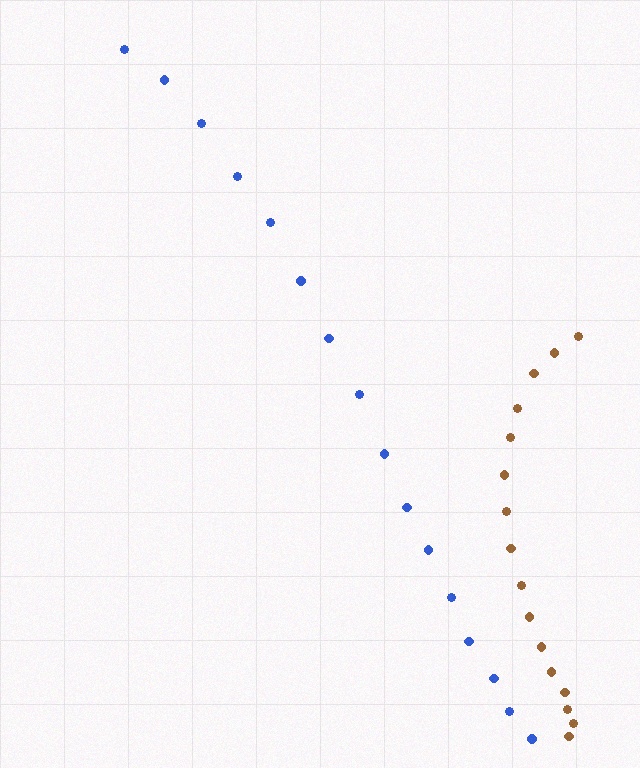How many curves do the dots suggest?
There are 2 distinct paths.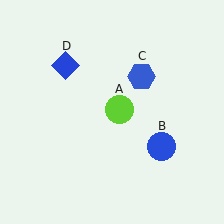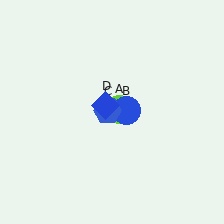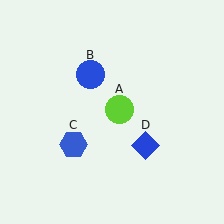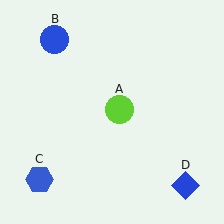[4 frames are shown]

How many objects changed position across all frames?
3 objects changed position: blue circle (object B), blue hexagon (object C), blue diamond (object D).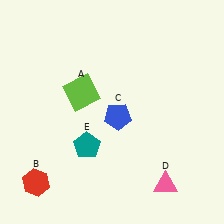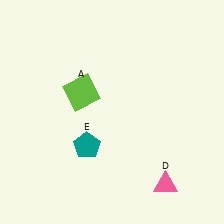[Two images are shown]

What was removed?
The red hexagon (B), the blue pentagon (C) were removed in Image 2.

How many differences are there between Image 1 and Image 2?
There are 2 differences between the two images.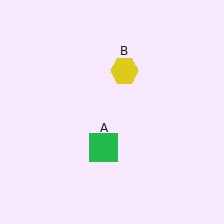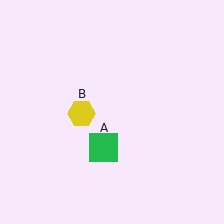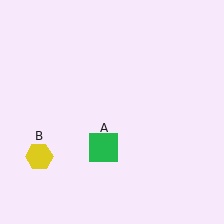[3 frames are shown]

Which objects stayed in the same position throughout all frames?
Green square (object A) remained stationary.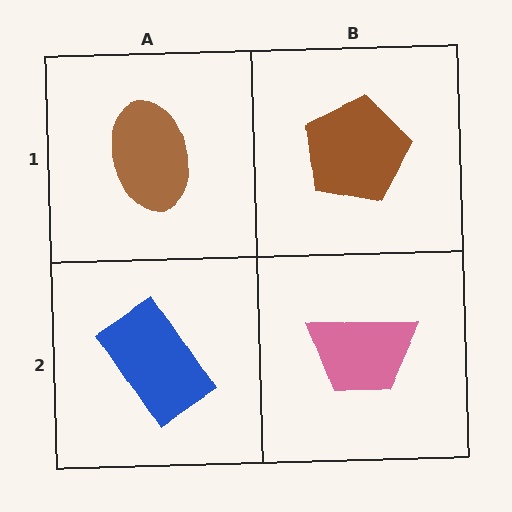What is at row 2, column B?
A pink trapezoid.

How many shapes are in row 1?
2 shapes.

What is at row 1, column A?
A brown ellipse.